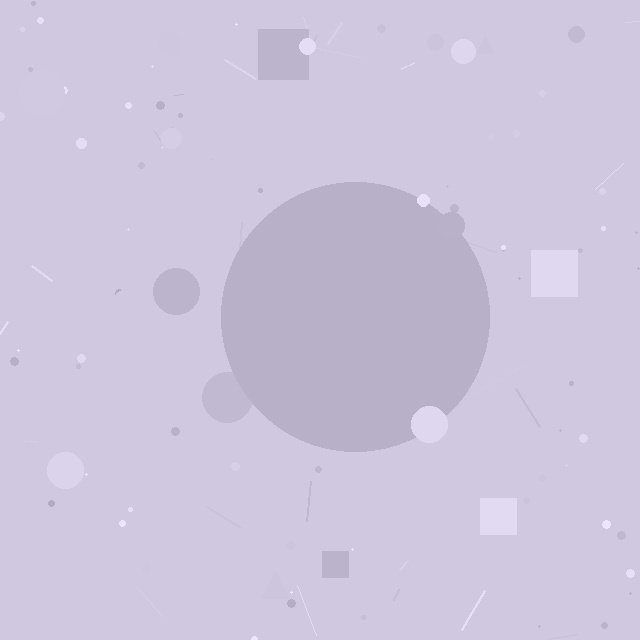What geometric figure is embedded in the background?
A circle is embedded in the background.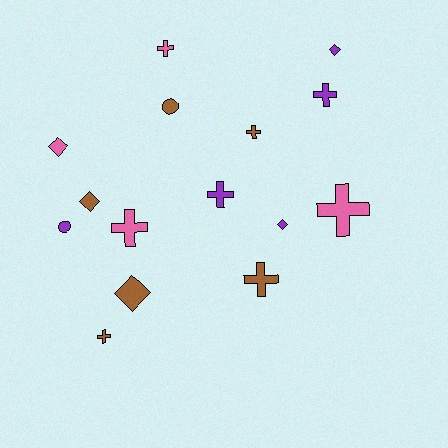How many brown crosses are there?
There are 3 brown crosses.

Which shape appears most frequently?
Cross, with 8 objects.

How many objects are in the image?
There are 15 objects.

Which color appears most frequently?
Brown, with 6 objects.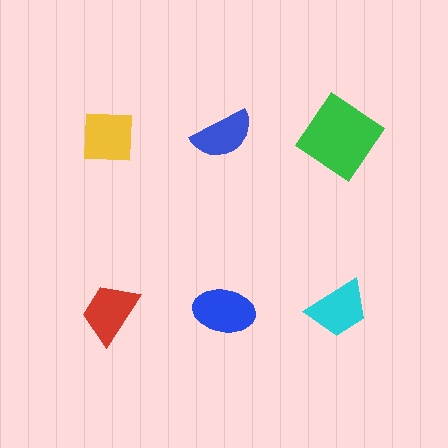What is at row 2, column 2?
A blue ellipse.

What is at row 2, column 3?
A cyan trapezoid.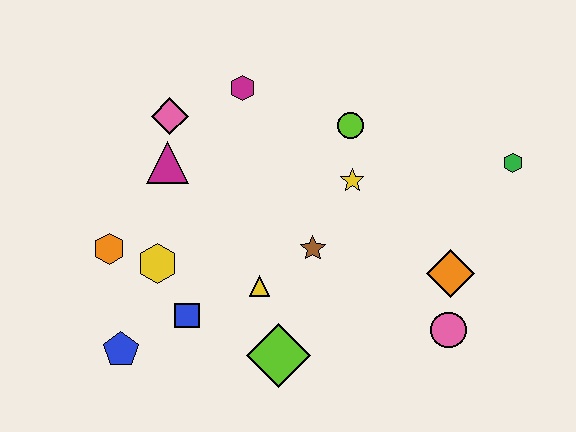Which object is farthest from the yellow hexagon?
The green hexagon is farthest from the yellow hexagon.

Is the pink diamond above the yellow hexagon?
Yes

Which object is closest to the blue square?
The yellow hexagon is closest to the blue square.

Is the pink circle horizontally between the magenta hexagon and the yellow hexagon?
No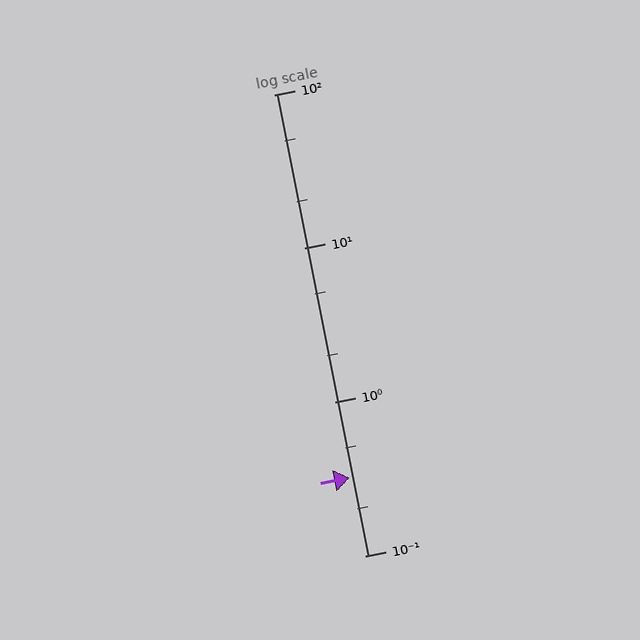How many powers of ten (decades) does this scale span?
The scale spans 3 decades, from 0.1 to 100.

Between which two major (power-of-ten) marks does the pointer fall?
The pointer is between 0.1 and 1.